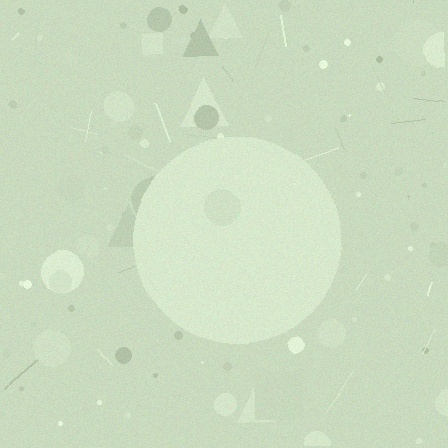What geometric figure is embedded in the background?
A circle is embedded in the background.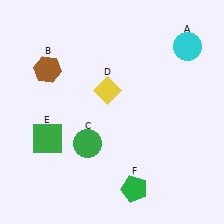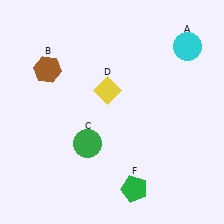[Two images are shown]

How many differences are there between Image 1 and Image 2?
There is 1 difference between the two images.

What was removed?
The green square (E) was removed in Image 2.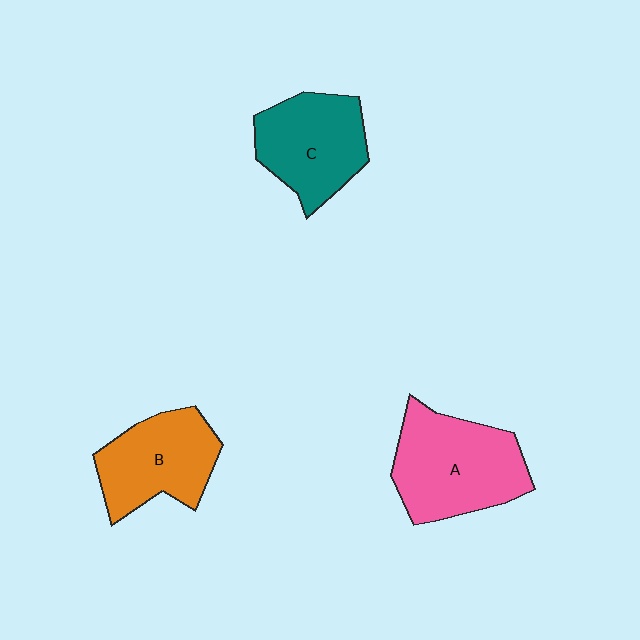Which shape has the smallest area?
Shape B (orange).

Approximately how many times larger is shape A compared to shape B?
Approximately 1.2 times.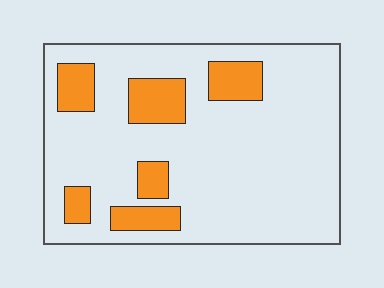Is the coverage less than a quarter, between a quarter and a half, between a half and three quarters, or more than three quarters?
Less than a quarter.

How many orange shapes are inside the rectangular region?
6.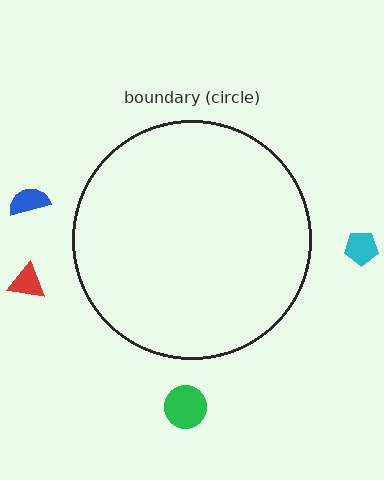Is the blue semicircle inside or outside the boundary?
Outside.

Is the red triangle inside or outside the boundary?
Outside.